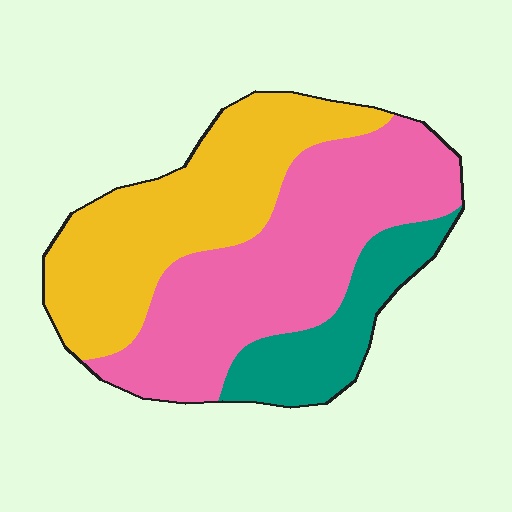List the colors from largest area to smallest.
From largest to smallest: pink, yellow, teal.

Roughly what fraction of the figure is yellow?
Yellow takes up between a quarter and a half of the figure.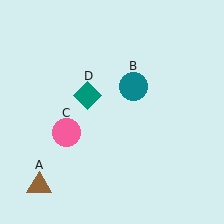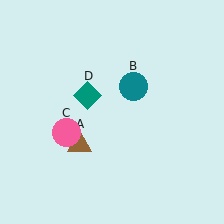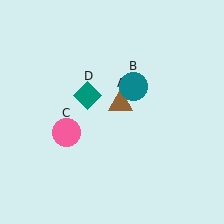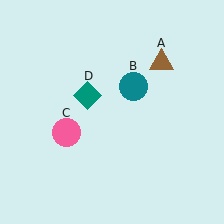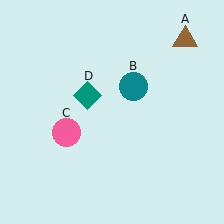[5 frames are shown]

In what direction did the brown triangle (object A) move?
The brown triangle (object A) moved up and to the right.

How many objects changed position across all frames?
1 object changed position: brown triangle (object A).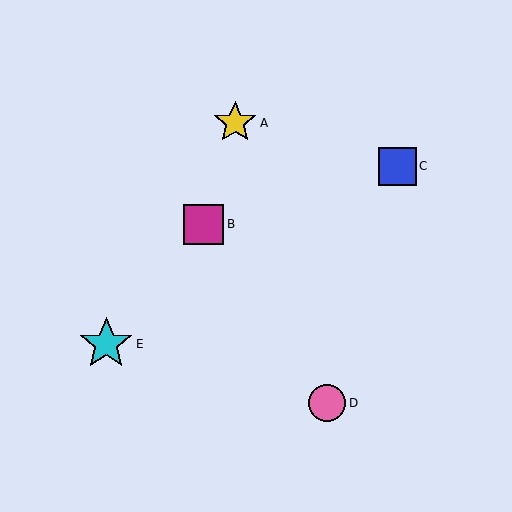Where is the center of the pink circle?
The center of the pink circle is at (327, 403).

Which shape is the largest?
The cyan star (labeled E) is the largest.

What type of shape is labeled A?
Shape A is a yellow star.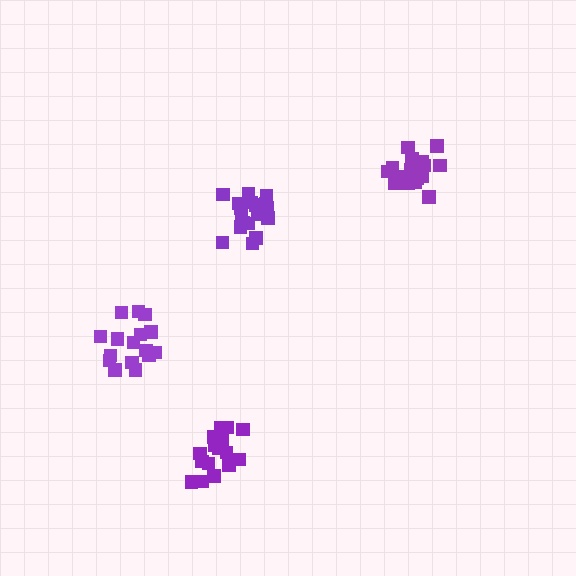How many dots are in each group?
Group 1: 18 dots, Group 2: 19 dots, Group 3: 16 dots, Group 4: 19 dots (72 total).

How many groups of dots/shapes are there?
There are 4 groups.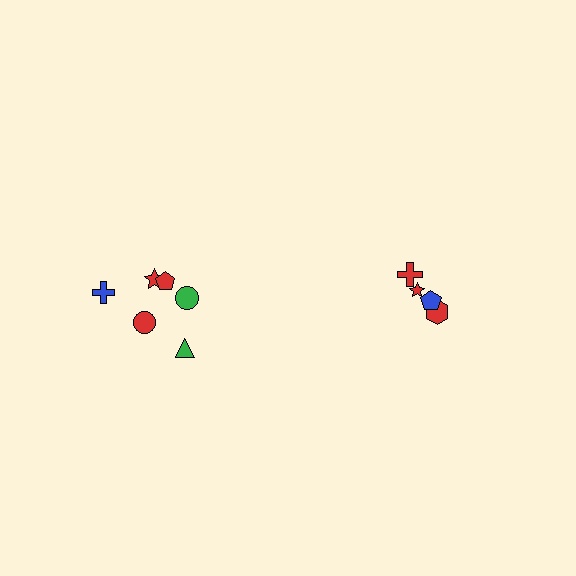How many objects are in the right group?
There are 4 objects.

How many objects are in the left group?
There are 6 objects.